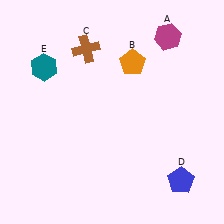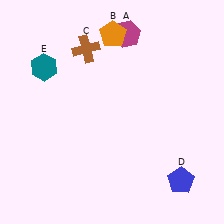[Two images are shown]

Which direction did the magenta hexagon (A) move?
The magenta hexagon (A) moved left.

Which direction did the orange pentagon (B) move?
The orange pentagon (B) moved up.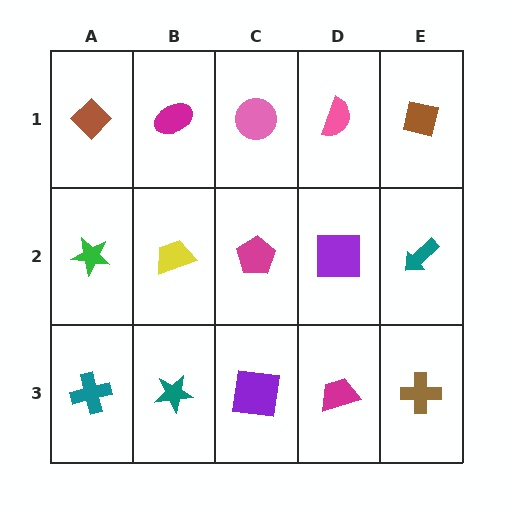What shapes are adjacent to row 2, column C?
A pink circle (row 1, column C), a purple square (row 3, column C), a yellow trapezoid (row 2, column B), a purple square (row 2, column D).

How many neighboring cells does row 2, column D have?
4.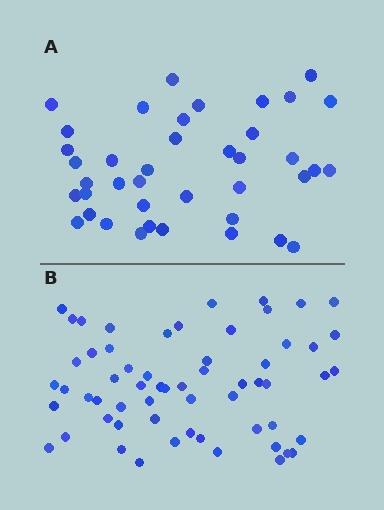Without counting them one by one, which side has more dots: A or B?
Region B (the bottom region) has more dots.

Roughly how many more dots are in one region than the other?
Region B has approximately 20 more dots than region A.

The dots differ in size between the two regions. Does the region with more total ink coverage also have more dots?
No. Region A has more total ink coverage because its dots are larger, but region B actually contains more individual dots. Total area can be misleading — the number of items is what matters here.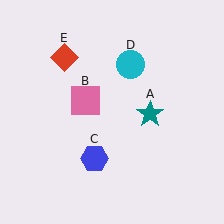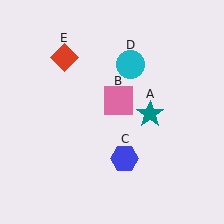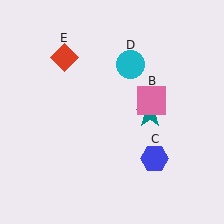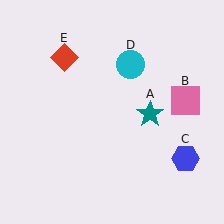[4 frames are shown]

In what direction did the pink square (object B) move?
The pink square (object B) moved right.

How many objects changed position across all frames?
2 objects changed position: pink square (object B), blue hexagon (object C).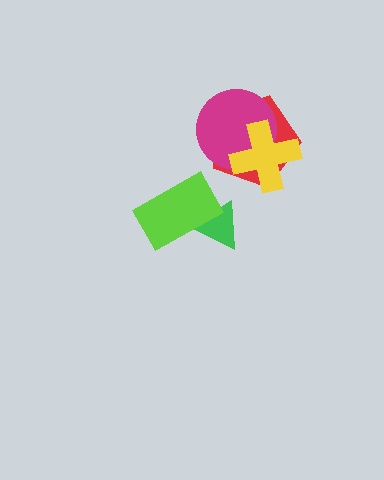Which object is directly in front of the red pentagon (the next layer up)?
The magenta circle is directly in front of the red pentagon.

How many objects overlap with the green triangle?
1 object overlaps with the green triangle.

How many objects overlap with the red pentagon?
2 objects overlap with the red pentagon.